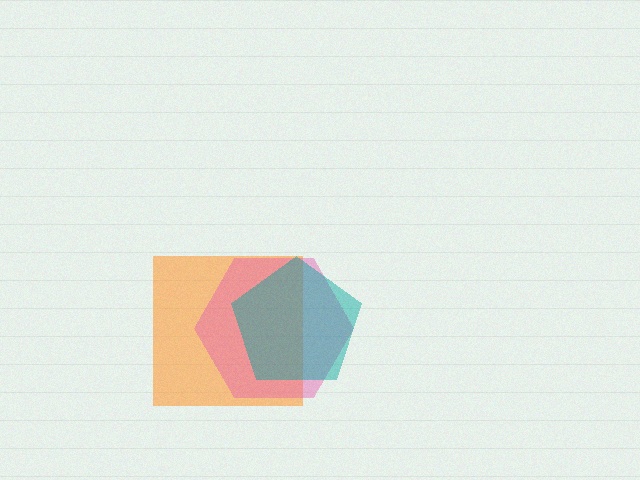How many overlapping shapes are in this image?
There are 3 overlapping shapes in the image.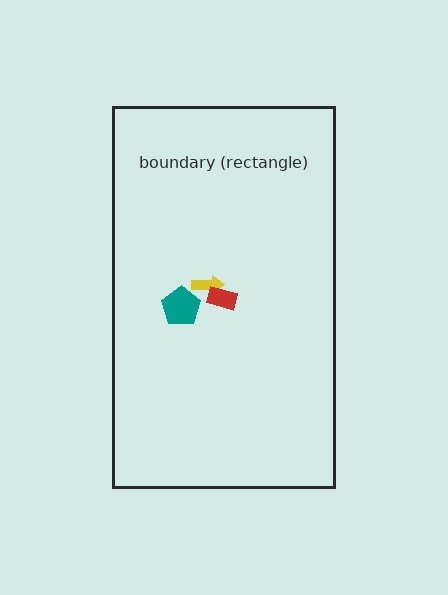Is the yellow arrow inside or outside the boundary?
Inside.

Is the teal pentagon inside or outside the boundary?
Inside.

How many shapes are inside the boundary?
3 inside, 0 outside.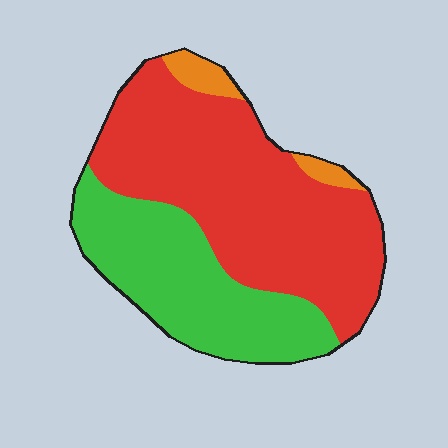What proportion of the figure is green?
Green takes up about three eighths (3/8) of the figure.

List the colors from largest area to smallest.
From largest to smallest: red, green, orange.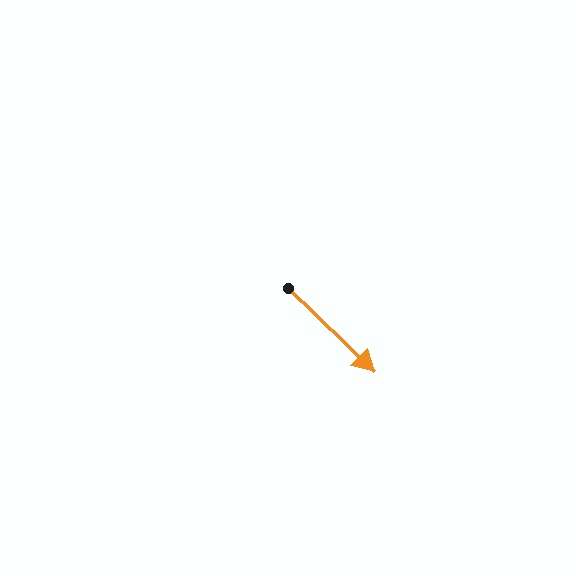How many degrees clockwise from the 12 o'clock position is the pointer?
Approximately 134 degrees.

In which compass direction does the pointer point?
Southeast.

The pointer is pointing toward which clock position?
Roughly 4 o'clock.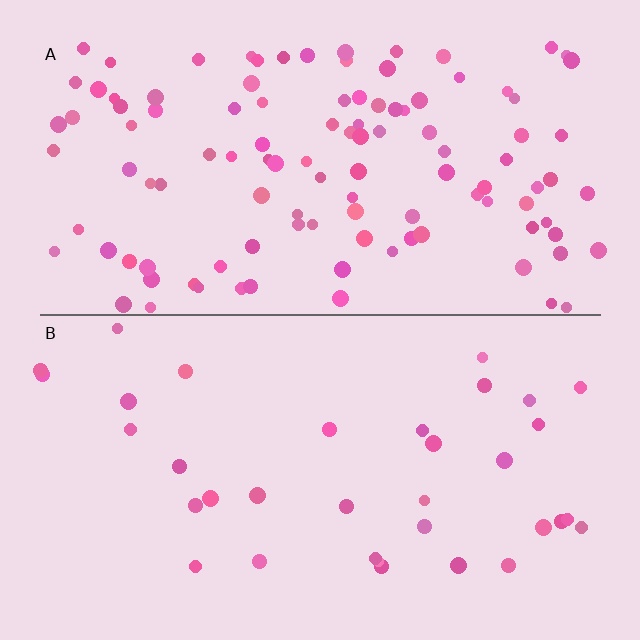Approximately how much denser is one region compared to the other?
Approximately 3.2× — region A over region B.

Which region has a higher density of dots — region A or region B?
A (the top).